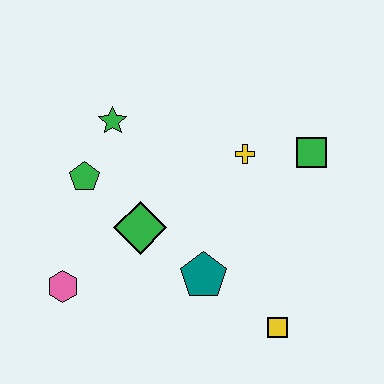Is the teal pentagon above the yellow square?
Yes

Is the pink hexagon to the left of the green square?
Yes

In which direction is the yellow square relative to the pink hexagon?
The yellow square is to the right of the pink hexagon.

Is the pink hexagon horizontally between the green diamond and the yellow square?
No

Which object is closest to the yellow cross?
The green square is closest to the yellow cross.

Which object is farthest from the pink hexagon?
The green square is farthest from the pink hexagon.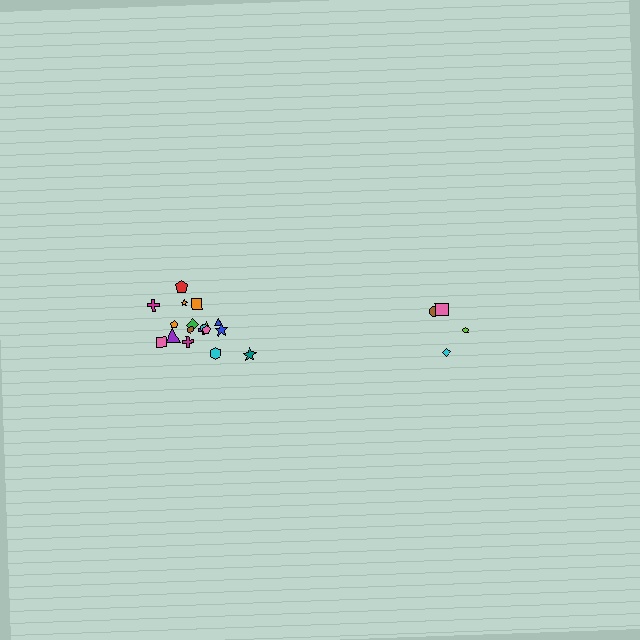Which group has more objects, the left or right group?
The left group.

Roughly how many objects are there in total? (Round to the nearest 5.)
Roughly 20 objects in total.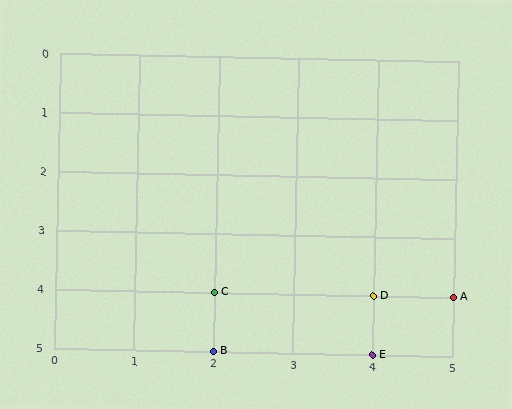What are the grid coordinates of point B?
Point B is at grid coordinates (2, 5).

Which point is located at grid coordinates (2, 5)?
Point B is at (2, 5).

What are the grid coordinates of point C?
Point C is at grid coordinates (2, 4).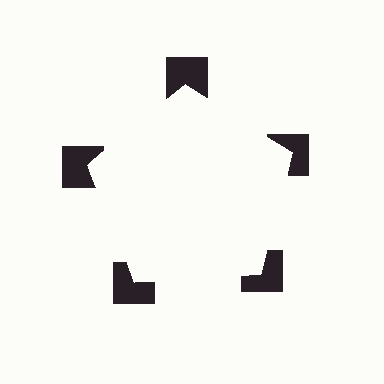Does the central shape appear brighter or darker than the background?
It typically appears slightly brighter than the background, even though no actual brightness change is drawn.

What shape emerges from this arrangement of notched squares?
An illusory pentagon — its edges are inferred from the aligned wedge cuts in the notched squares, not physically drawn.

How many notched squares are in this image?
There are 5 — one at each vertex of the illusory pentagon.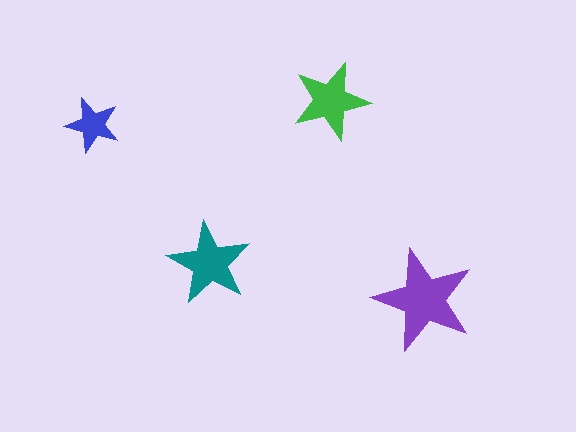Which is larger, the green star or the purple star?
The purple one.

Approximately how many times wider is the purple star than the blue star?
About 2 times wider.